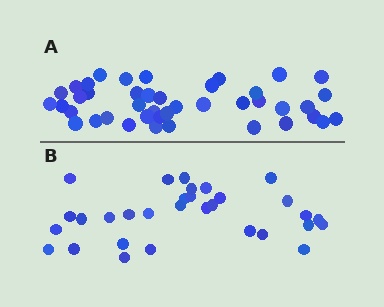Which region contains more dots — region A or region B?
Region A (the top region) has more dots.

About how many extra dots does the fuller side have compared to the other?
Region A has roughly 12 or so more dots than region B.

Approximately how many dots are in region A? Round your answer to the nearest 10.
About 40 dots. (The exact count is 42, which rounds to 40.)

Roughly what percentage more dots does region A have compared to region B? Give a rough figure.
About 35% more.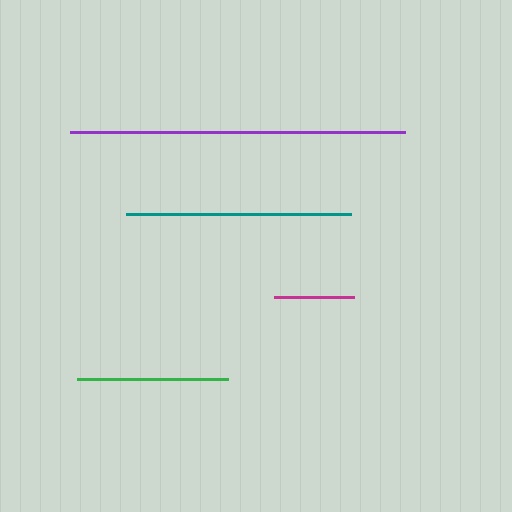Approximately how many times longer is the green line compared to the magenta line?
The green line is approximately 1.9 times the length of the magenta line.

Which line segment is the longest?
The purple line is the longest at approximately 335 pixels.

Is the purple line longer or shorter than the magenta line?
The purple line is longer than the magenta line.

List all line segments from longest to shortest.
From longest to shortest: purple, teal, green, magenta.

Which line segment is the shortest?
The magenta line is the shortest at approximately 81 pixels.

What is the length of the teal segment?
The teal segment is approximately 225 pixels long.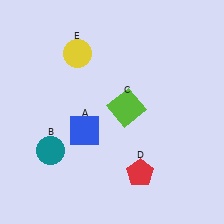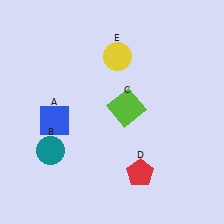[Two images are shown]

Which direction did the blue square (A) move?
The blue square (A) moved left.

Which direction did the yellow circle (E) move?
The yellow circle (E) moved right.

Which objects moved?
The objects that moved are: the blue square (A), the yellow circle (E).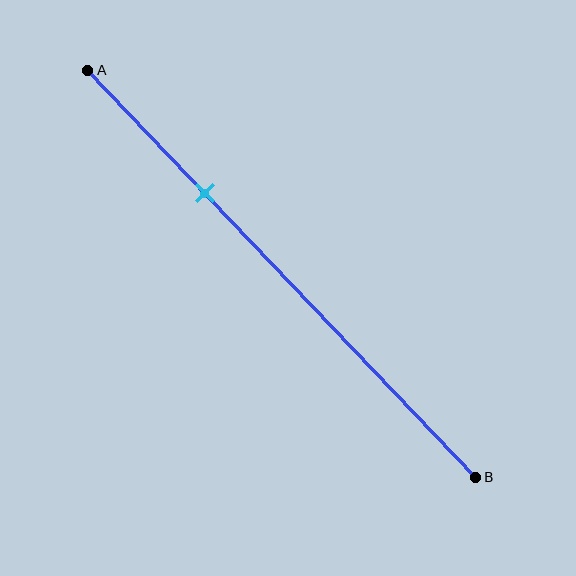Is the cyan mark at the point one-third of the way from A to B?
No, the mark is at about 30% from A, not at the 33% one-third point.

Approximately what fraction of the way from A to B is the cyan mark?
The cyan mark is approximately 30% of the way from A to B.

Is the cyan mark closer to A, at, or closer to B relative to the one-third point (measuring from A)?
The cyan mark is closer to point A than the one-third point of segment AB.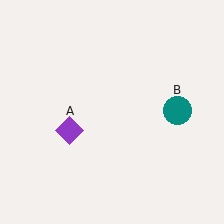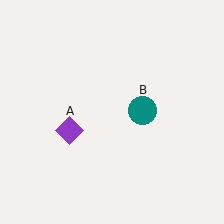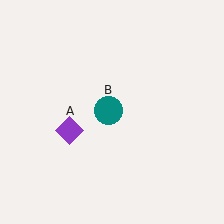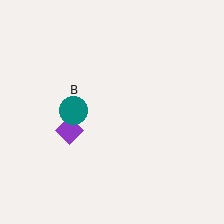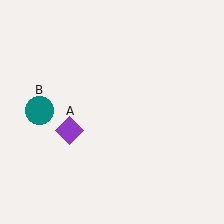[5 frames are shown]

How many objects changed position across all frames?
1 object changed position: teal circle (object B).